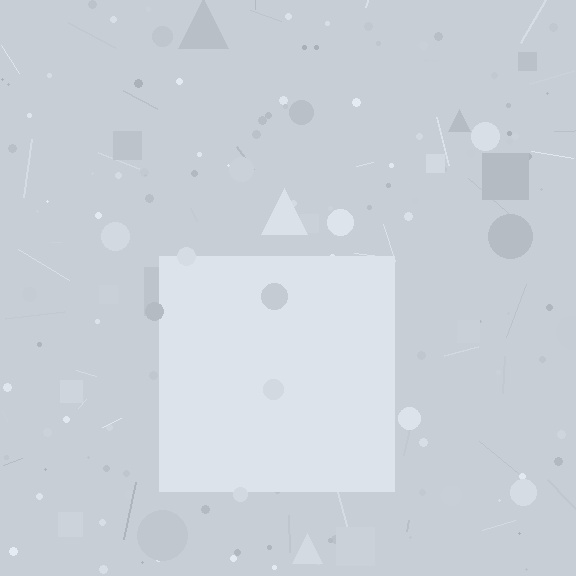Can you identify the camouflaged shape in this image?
The camouflaged shape is a square.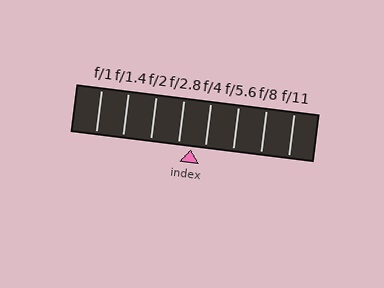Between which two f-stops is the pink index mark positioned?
The index mark is between f/2.8 and f/4.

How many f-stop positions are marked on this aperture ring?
There are 8 f-stop positions marked.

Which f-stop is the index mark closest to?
The index mark is closest to f/2.8.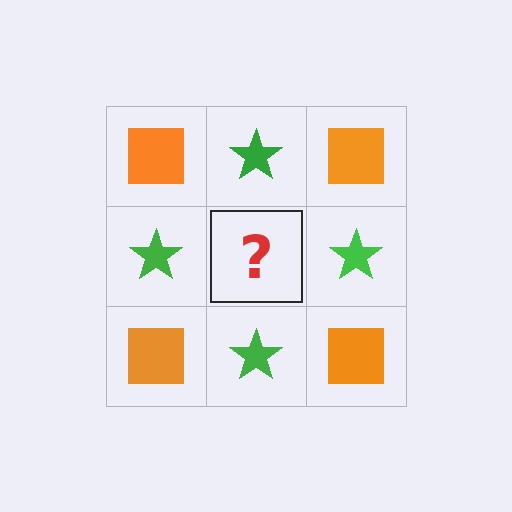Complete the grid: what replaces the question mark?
The question mark should be replaced with an orange square.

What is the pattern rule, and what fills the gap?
The rule is that it alternates orange square and green star in a checkerboard pattern. The gap should be filled with an orange square.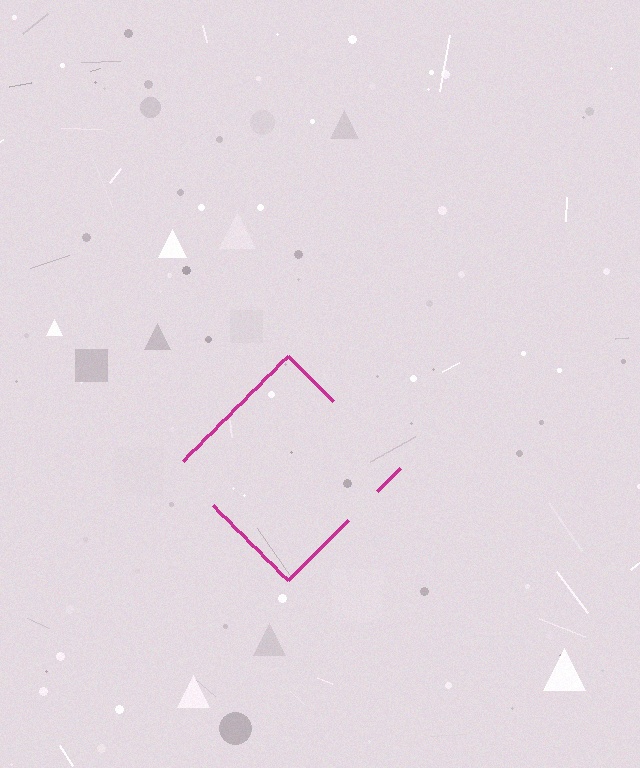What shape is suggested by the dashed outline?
The dashed outline suggests a diamond.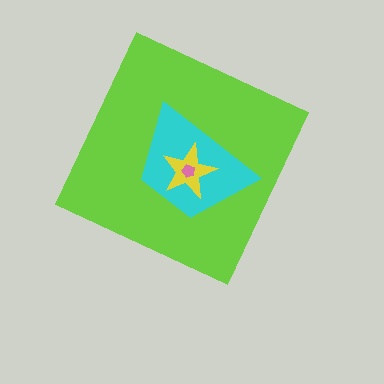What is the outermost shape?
The lime diamond.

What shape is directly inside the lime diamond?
The cyan trapezoid.